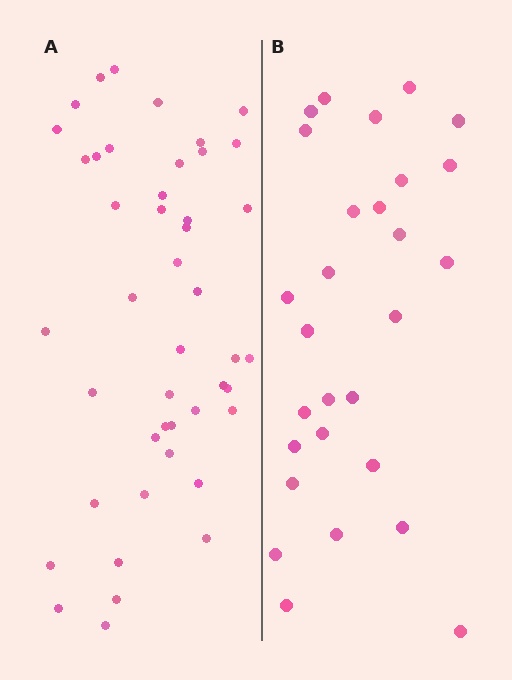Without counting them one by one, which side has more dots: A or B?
Region A (the left region) has more dots.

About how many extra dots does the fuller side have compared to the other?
Region A has approximately 15 more dots than region B.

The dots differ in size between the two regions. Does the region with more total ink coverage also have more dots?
No. Region B has more total ink coverage because its dots are larger, but region A actually contains more individual dots. Total area can be misleading — the number of items is what matters here.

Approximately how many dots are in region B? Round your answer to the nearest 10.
About 30 dots. (The exact count is 28, which rounds to 30.)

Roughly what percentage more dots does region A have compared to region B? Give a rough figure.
About 60% more.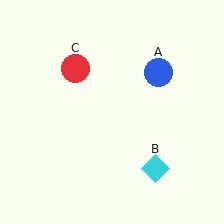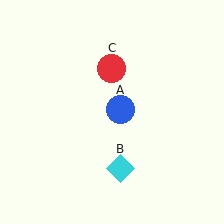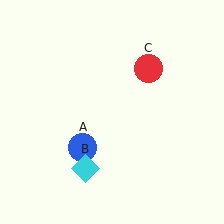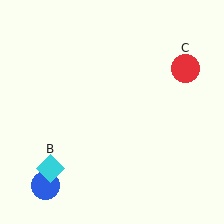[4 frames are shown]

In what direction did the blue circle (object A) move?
The blue circle (object A) moved down and to the left.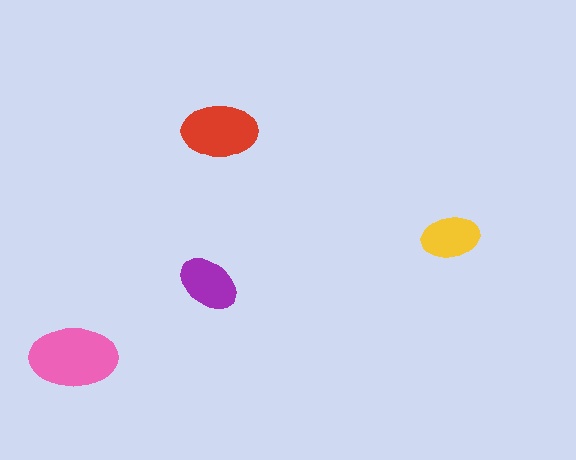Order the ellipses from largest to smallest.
the pink one, the red one, the purple one, the yellow one.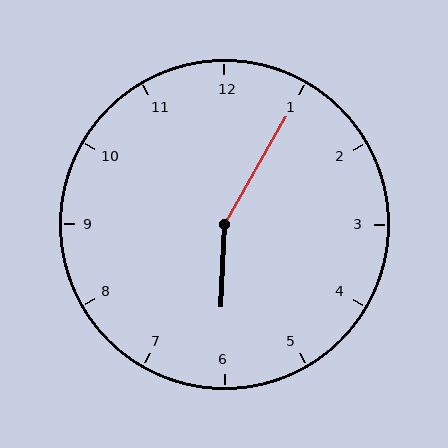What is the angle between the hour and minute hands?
Approximately 152 degrees.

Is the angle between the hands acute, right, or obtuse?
It is obtuse.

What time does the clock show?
6:05.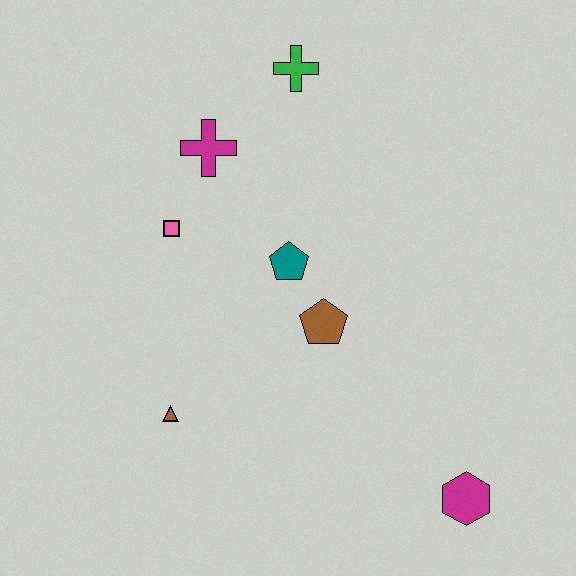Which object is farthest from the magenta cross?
The magenta hexagon is farthest from the magenta cross.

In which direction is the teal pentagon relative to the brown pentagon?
The teal pentagon is above the brown pentagon.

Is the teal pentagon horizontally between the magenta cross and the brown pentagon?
Yes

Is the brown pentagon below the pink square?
Yes